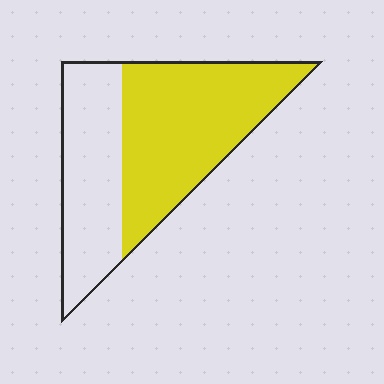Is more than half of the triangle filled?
Yes.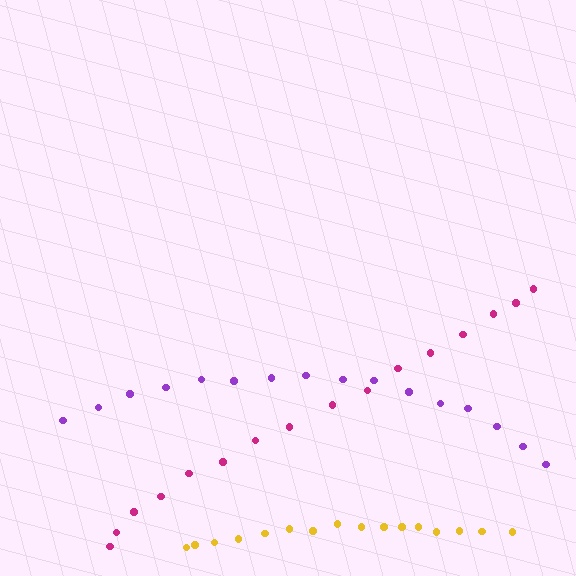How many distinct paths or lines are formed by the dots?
There are 3 distinct paths.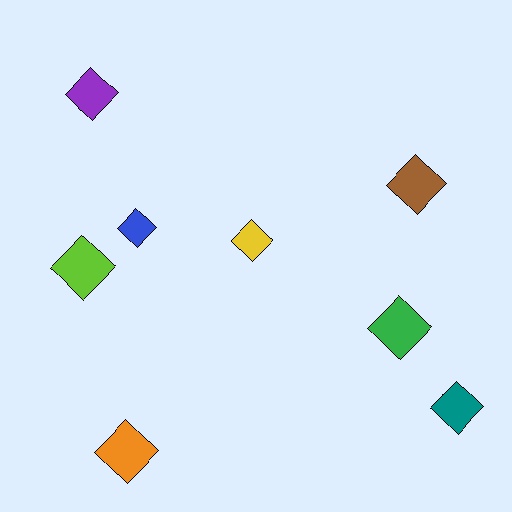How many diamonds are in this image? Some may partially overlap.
There are 8 diamonds.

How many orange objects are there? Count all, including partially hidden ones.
There is 1 orange object.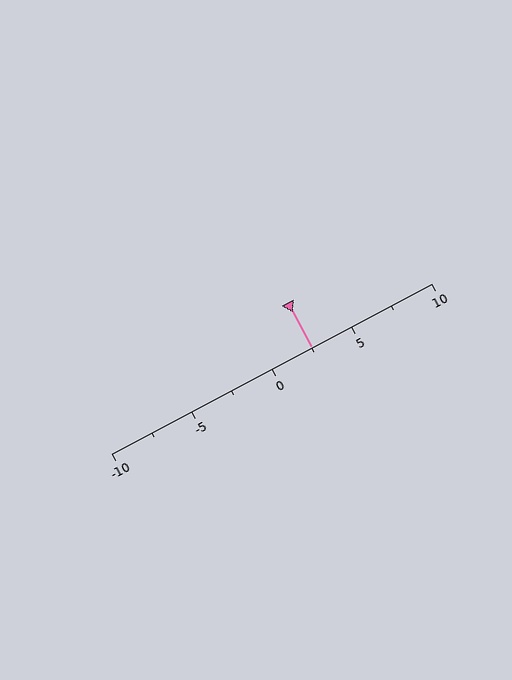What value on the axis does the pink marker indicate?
The marker indicates approximately 2.5.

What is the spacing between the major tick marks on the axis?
The major ticks are spaced 5 apart.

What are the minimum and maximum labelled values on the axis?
The axis runs from -10 to 10.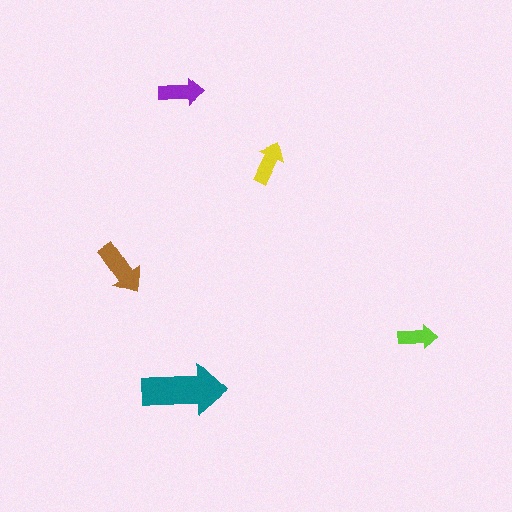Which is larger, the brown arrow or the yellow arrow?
The brown one.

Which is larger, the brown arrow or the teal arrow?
The teal one.